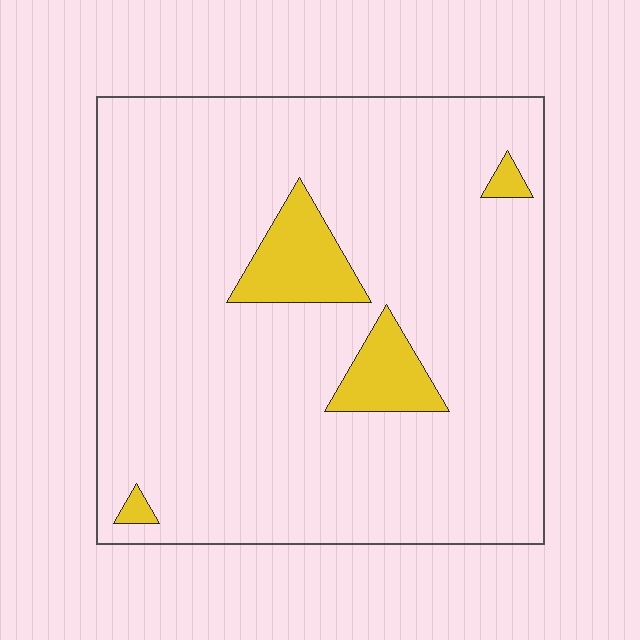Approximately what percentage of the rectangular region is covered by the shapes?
Approximately 10%.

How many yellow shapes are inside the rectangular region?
4.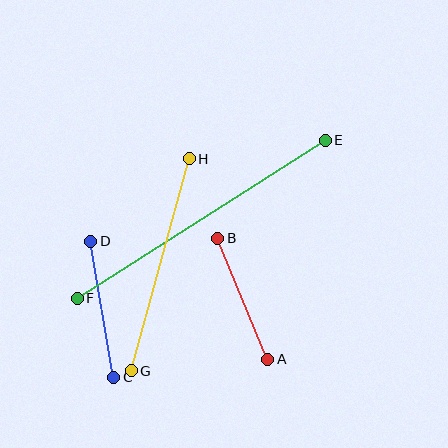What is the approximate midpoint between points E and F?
The midpoint is at approximately (201, 219) pixels.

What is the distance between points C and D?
The distance is approximately 138 pixels.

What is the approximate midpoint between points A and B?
The midpoint is at approximately (243, 299) pixels.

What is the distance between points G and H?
The distance is approximately 220 pixels.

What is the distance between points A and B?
The distance is approximately 131 pixels.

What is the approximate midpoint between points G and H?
The midpoint is at approximately (160, 265) pixels.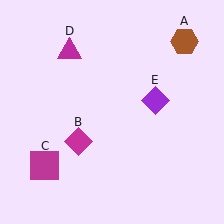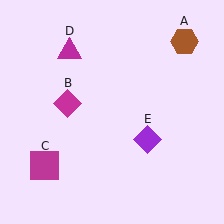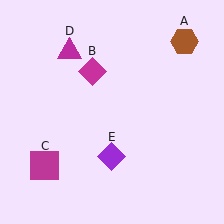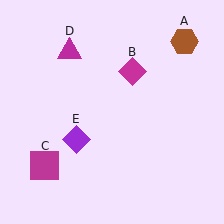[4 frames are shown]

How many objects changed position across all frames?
2 objects changed position: magenta diamond (object B), purple diamond (object E).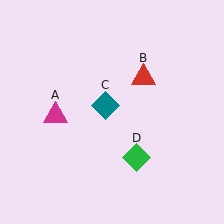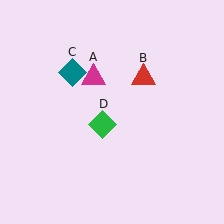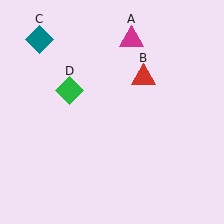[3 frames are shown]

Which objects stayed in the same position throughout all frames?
Red triangle (object B) remained stationary.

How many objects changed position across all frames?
3 objects changed position: magenta triangle (object A), teal diamond (object C), green diamond (object D).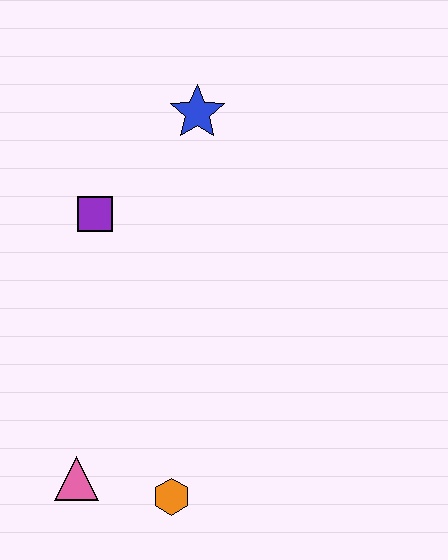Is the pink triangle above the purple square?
No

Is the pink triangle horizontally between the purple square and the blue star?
No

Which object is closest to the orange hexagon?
The pink triangle is closest to the orange hexagon.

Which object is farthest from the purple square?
The orange hexagon is farthest from the purple square.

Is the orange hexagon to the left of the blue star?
Yes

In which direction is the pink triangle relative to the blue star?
The pink triangle is below the blue star.